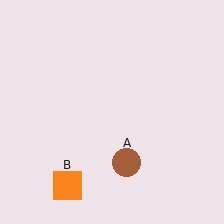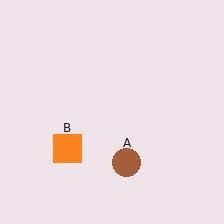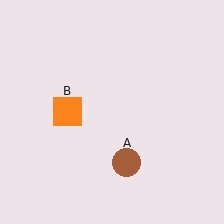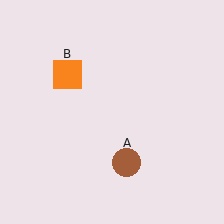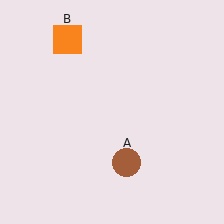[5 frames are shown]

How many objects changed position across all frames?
1 object changed position: orange square (object B).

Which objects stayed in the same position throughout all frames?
Brown circle (object A) remained stationary.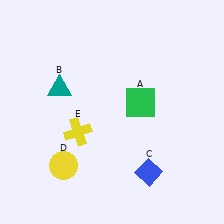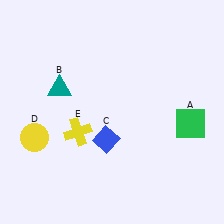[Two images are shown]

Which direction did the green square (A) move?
The green square (A) moved right.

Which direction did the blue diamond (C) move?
The blue diamond (C) moved left.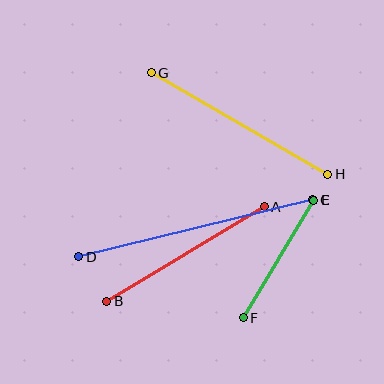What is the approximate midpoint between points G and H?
The midpoint is at approximately (239, 124) pixels.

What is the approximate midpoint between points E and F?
The midpoint is at approximately (278, 259) pixels.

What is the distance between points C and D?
The distance is approximately 241 pixels.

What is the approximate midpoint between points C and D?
The midpoint is at approximately (196, 228) pixels.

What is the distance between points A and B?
The distance is approximately 184 pixels.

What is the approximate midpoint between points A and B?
The midpoint is at approximately (186, 254) pixels.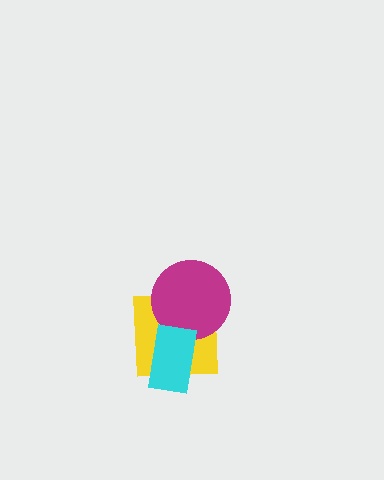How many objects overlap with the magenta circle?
2 objects overlap with the magenta circle.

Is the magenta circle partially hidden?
Yes, it is partially covered by another shape.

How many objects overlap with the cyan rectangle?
2 objects overlap with the cyan rectangle.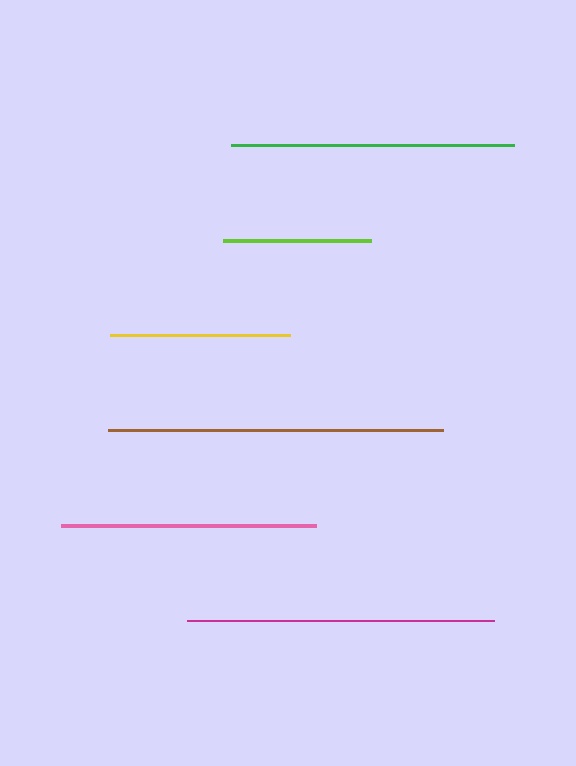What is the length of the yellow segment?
The yellow segment is approximately 180 pixels long.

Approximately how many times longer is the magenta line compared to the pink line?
The magenta line is approximately 1.2 times the length of the pink line.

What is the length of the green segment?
The green segment is approximately 283 pixels long.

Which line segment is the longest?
The brown line is the longest at approximately 335 pixels.